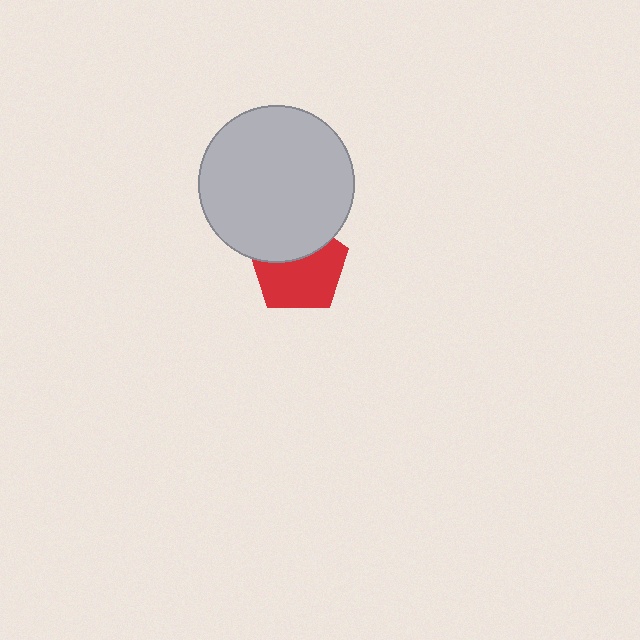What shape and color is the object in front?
The object in front is a light gray circle.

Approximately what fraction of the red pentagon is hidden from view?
Roughly 37% of the red pentagon is hidden behind the light gray circle.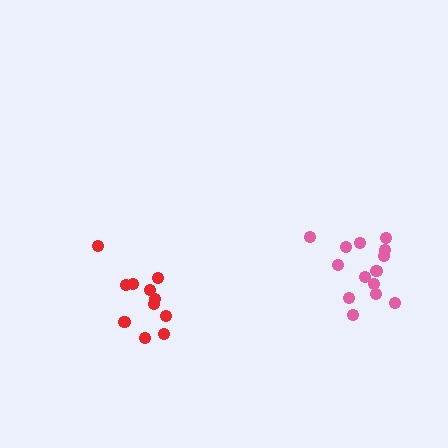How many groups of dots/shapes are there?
There are 2 groups.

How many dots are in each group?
Group 1: 14 dots, Group 2: 11 dots (25 total).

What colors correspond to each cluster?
The clusters are colored: pink, red.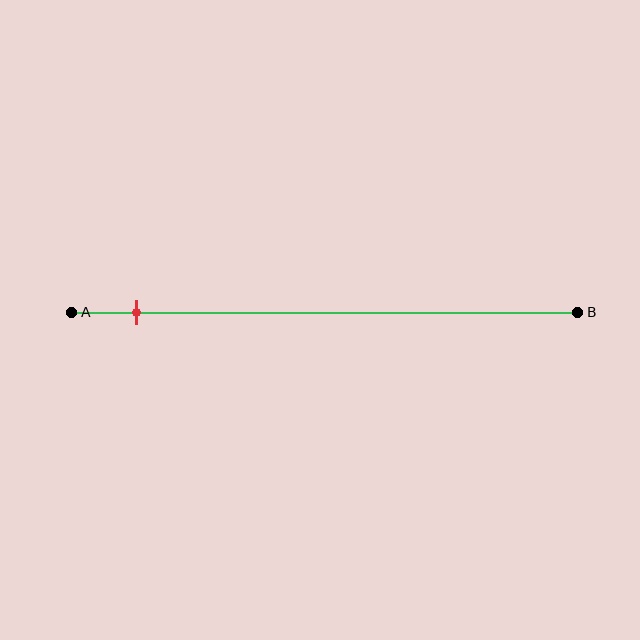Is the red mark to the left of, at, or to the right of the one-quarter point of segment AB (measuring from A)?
The red mark is to the left of the one-quarter point of segment AB.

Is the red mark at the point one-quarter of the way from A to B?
No, the mark is at about 15% from A, not at the 25% one-quarter point.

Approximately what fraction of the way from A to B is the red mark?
The red mark is approximately 15% of the way from A to B.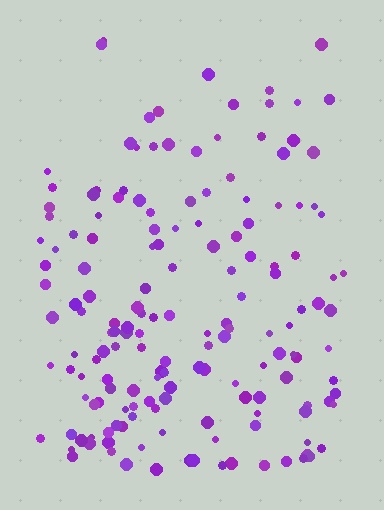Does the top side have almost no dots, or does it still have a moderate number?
Still a moderate number, just noticeably fewer than the bottom.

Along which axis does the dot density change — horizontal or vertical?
Vertical.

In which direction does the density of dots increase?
From top to bottom, with the bottom side densest.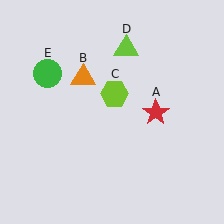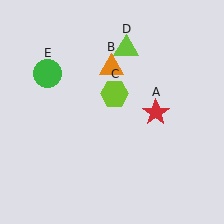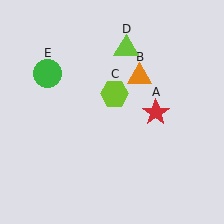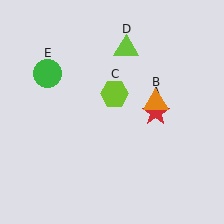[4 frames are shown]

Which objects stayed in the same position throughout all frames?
Red star (object A) and lime hexagon (object C) and lime triangle (object D) and green circle (object E) remained stationary.